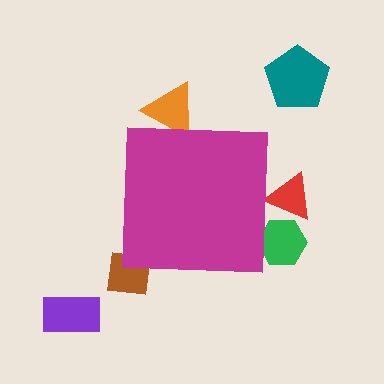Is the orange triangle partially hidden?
Yes, the orange triangle is partially hidden behind the magenta square.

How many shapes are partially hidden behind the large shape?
4 shapes are partially hidden.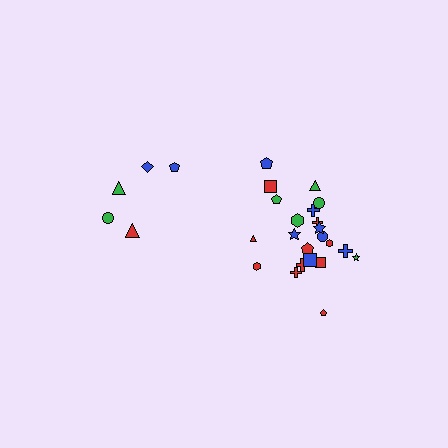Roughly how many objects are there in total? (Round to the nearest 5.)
Roughly 25 objects in total.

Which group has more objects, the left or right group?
The right group.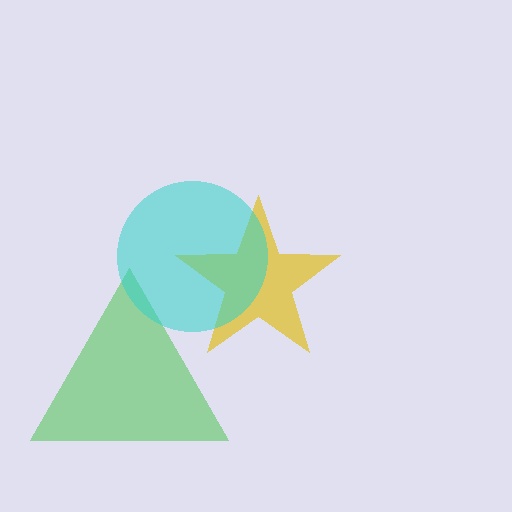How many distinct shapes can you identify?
There are 3 distinct shapes: a green triangle, a yellow star, a cyan circle.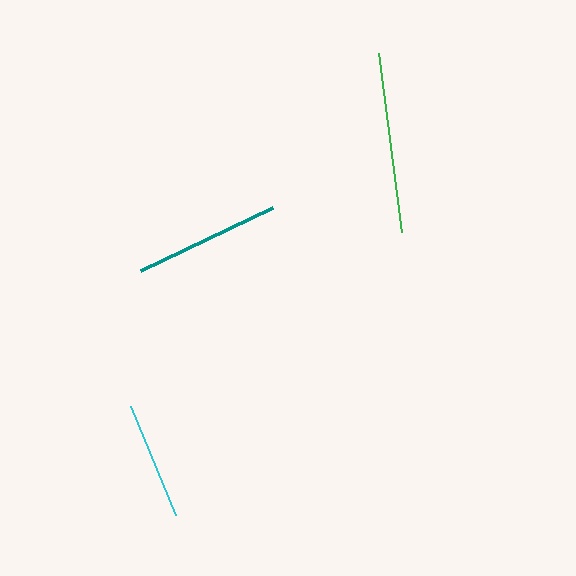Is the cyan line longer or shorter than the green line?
The green line is longer than the cyan line.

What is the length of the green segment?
The green segment is approximately 180 pixels long.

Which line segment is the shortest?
The cyan line is the shortest at approximately 118 pixels.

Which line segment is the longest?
The green line is the longest at approximately 180 pixels.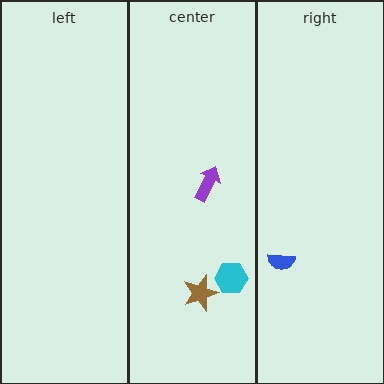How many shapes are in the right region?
1.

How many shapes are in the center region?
3.